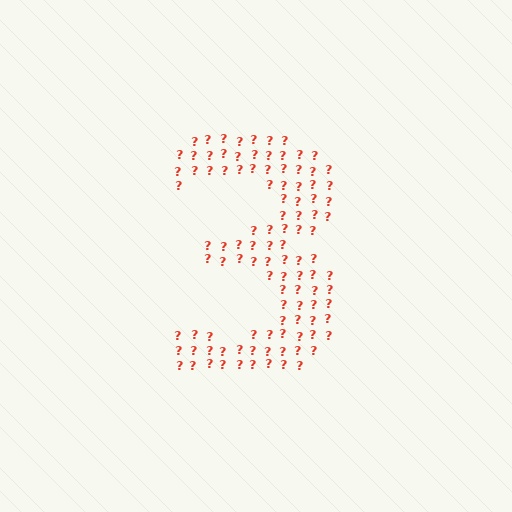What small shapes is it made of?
It is made of small question marks.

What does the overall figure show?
The overall figure shows the digit 3.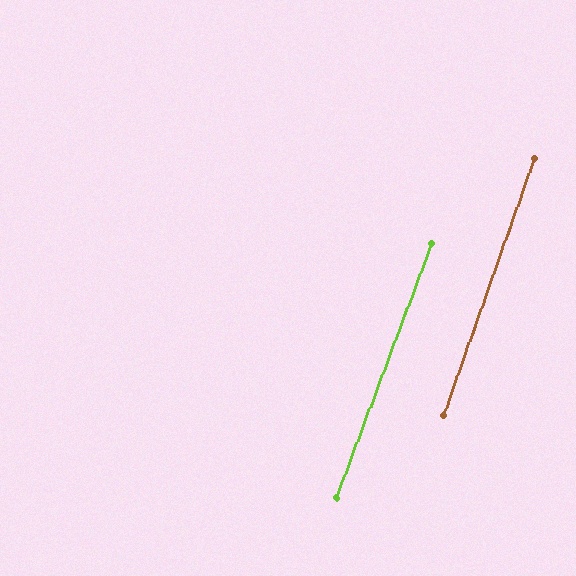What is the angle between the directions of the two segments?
Approximately 1 degree.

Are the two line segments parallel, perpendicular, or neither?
Parallel — their directions differ by only 1.2°.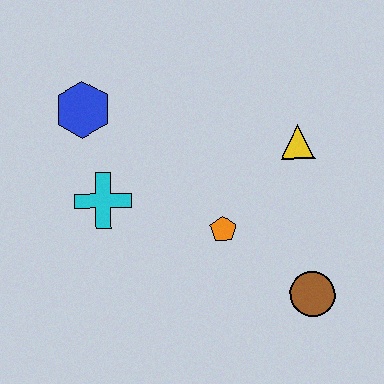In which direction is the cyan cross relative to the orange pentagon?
The cyan cross is to the left of the orange pentagon.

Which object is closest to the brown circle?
The orange pentagon is closest to the brown circle.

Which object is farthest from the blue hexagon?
The brown circle is farthest from the blue hexagon.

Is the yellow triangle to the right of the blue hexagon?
Yes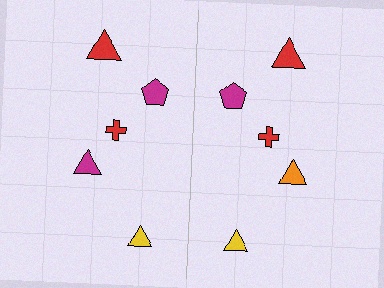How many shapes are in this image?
There are 10 shapes in this image.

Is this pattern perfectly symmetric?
No, the pattern is not perfectly symmetric. The orange triangle on the right side breaks the symmetry — its mirror counterpart is magenta.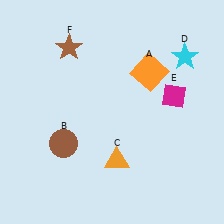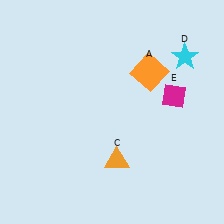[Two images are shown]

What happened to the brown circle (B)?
The brown circle (B) was removed in Image 2. It was in the bottom-left area of Image 1.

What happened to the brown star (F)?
The brown star (F) was removed in Image 2. It was in the top-left area of Image 1.